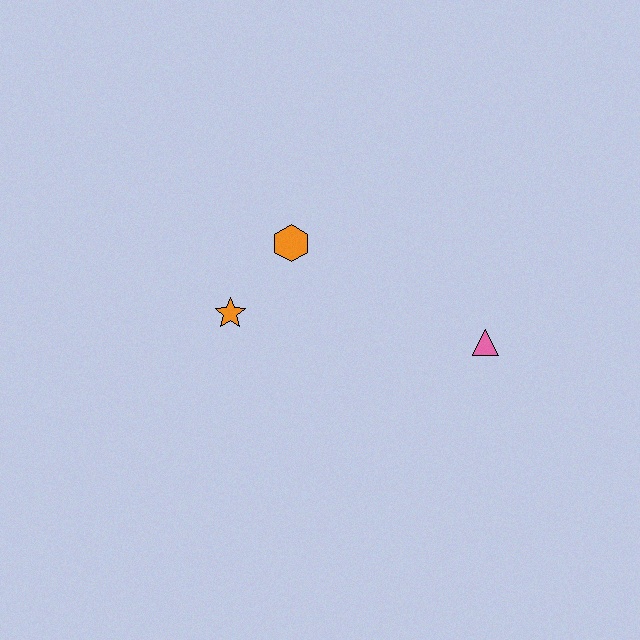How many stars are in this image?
There is 1 star.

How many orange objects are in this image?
There are 2 orange objects.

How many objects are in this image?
There are 3 objects.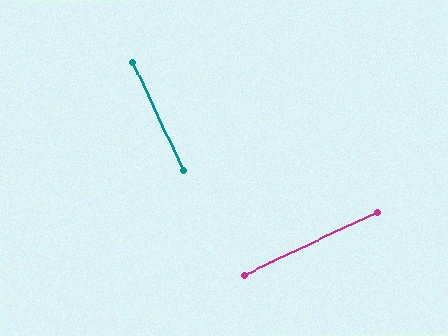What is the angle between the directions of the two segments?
Approximately 90 degrees.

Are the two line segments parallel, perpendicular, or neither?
Perpendicular — they meet at approximately 90°.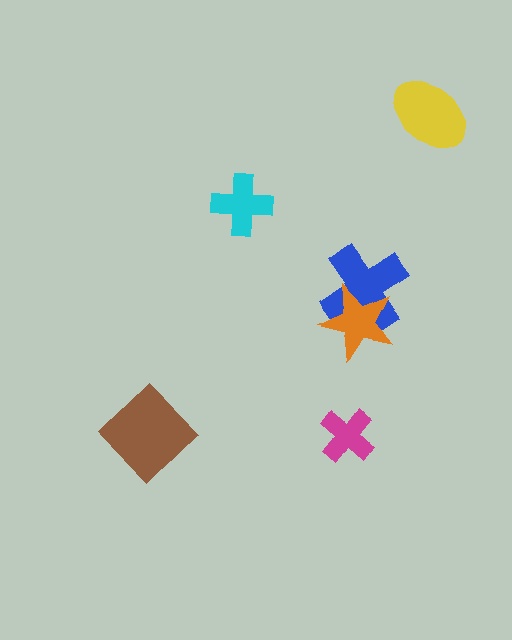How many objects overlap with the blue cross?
1 object overlaps with the blue cross.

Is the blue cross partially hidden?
Yes, it is partially covered by another shape.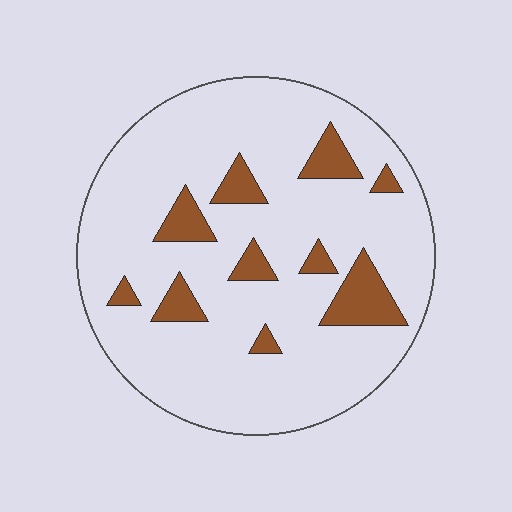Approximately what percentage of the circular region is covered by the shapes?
Approximately 15%.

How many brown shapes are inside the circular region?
10.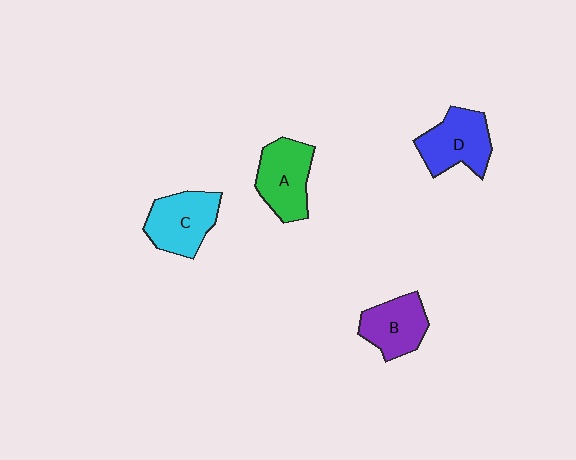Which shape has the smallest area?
Shape B (purple).